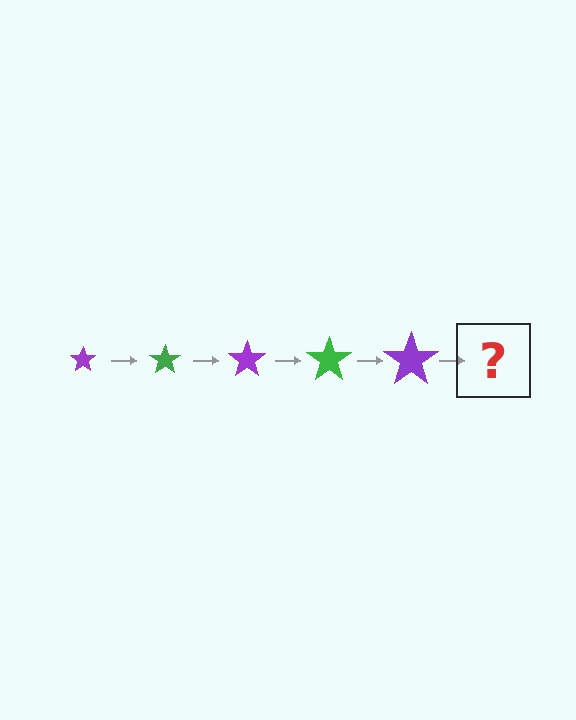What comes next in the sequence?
The next element should be a green star, larger than the previous one.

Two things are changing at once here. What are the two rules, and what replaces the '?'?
The two rules are that the star grows larger each step and the color cycles through purple and green. The '?' should be a green star, larger than the previous one.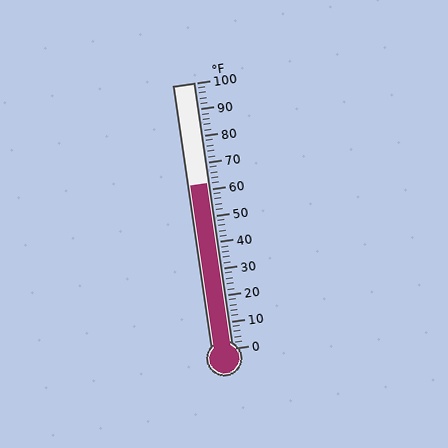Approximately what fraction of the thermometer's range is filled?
The thermometer is filled to approximately 60% of its range.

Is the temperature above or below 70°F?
The temperature is below 70°F.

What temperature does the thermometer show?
The thermometer shows approximately 62°F.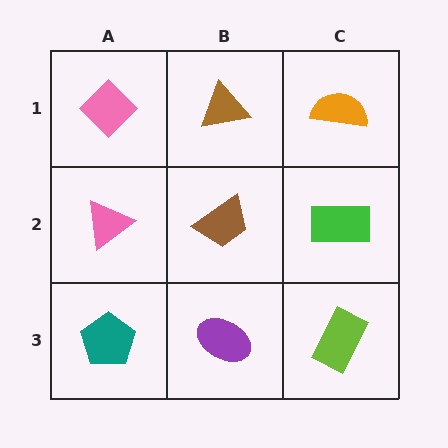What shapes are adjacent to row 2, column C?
An orange semicircle (row 1, column C), a lime rectangle (row 3, column C), a brown trapezoid (row 2, column B).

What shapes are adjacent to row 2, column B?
A brown triangle (row 1, column B), a purple ellipse (row 3, column B), a pink triangle (row 2, column A), a green rectangle (row 2, column C).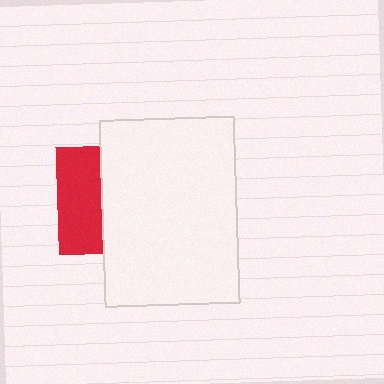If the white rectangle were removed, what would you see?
You would see the complete red square.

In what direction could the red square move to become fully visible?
The red square could move left. That would shift it out from behind the white rectangle entirely.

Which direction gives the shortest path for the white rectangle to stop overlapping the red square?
Moving right gives the shortest separation.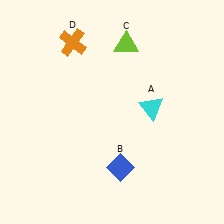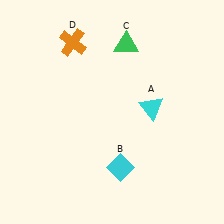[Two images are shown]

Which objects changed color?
B changed from blue to cyan. C changed from lime to green.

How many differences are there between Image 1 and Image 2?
There are 2 differences between the two images.